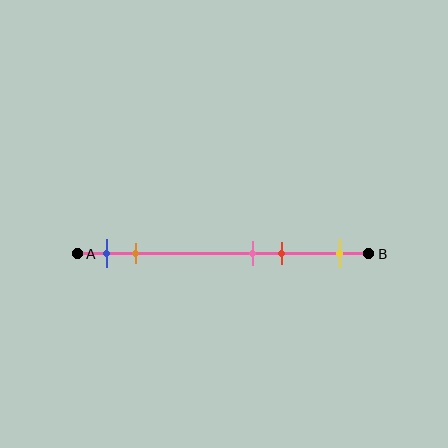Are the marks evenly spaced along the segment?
No, the marks are not evenly spaced.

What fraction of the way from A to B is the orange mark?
The orange mark is approximately 20% (0.2) of the way from A to B.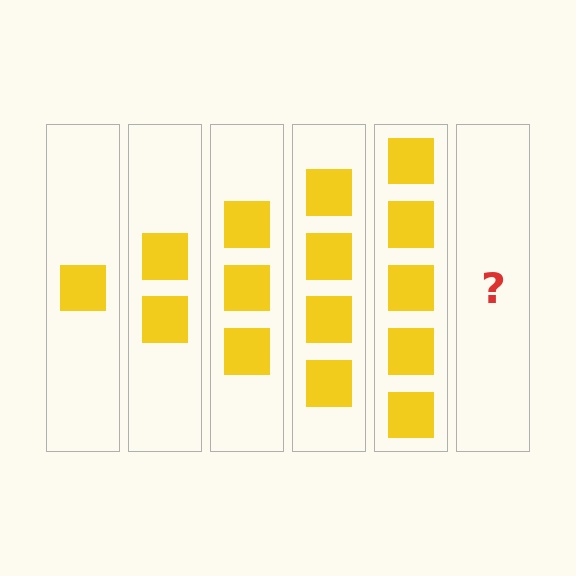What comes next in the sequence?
The next element should be 6 squares.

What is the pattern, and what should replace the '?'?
The pattern is that each step adds one more square. The '?' should be 6 squares.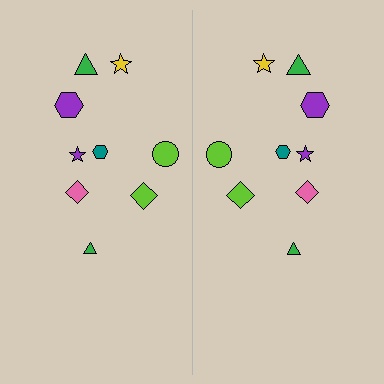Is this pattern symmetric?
Yes, this pattern has bilateral (reflection) symmetry.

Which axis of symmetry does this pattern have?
The pattern has a vertical axis of symmetry running through the center of the image.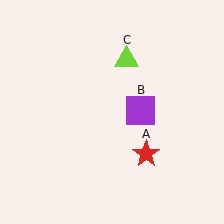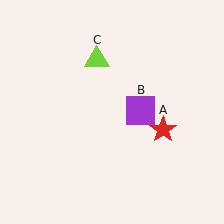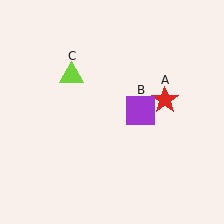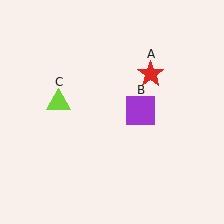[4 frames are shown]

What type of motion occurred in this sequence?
The red star (object A), lime triangle (object C) rotated counterclockwise around the center of the scene.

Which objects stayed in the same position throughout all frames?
Purple square (object B) remained stationary.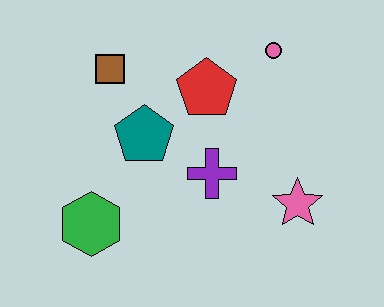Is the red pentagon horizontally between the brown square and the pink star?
Yes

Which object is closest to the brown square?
The teal pentagon is closest to the brown square.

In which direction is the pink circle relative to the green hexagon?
The pink circle is to the right of the green hexagon.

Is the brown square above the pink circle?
No